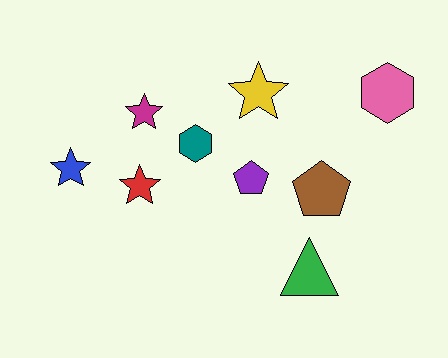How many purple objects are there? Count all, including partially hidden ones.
There is 1 purple object.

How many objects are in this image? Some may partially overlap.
There are 9 objects.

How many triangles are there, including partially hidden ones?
There is 1 triangle.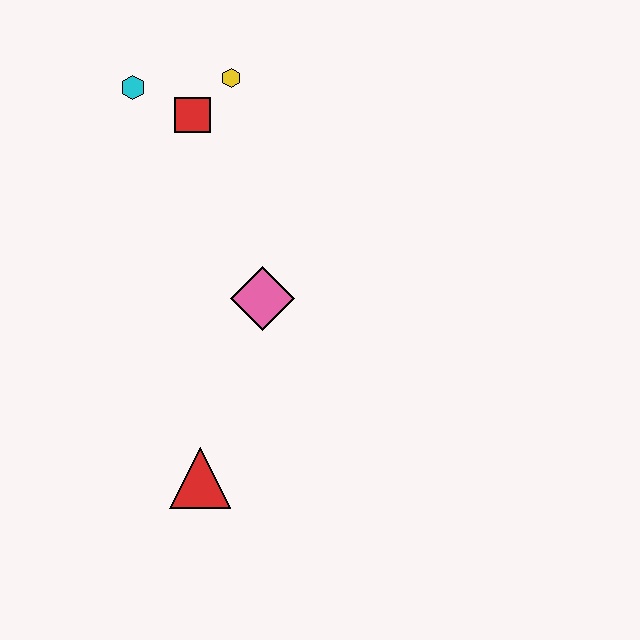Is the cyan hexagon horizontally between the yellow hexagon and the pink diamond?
No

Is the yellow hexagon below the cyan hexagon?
No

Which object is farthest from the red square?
The red triangle is farthest from the red square.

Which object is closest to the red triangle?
The pink diamond is closest to the red triangle.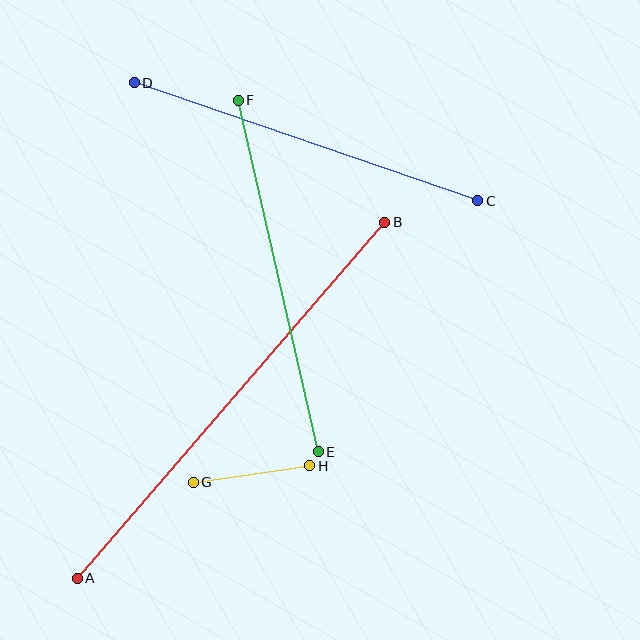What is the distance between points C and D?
The distance is approximately 363 pixels.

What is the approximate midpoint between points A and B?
The midpoint is at approximately (231, 400) pixels.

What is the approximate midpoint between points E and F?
The midpoint is at approximately (278, 276) pixels.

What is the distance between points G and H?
The distance is approximately 118 pixels.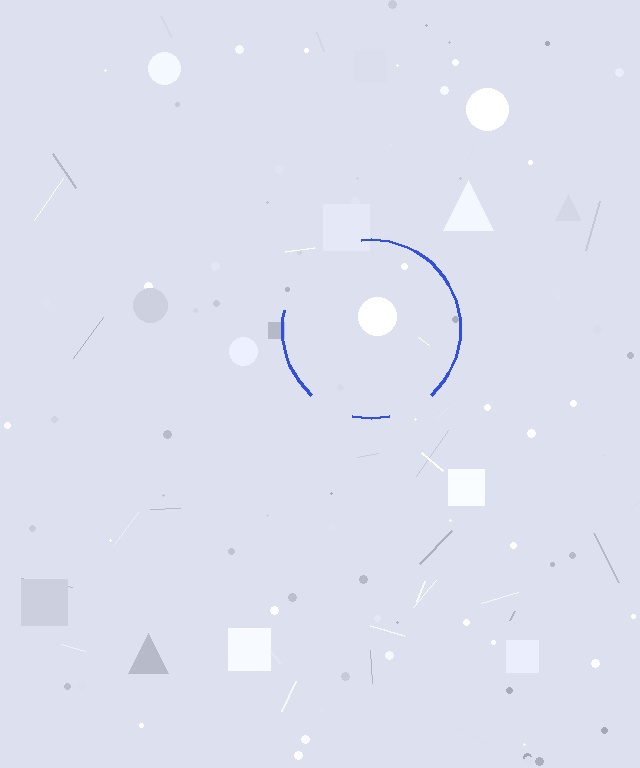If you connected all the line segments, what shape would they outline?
They would outline a circle.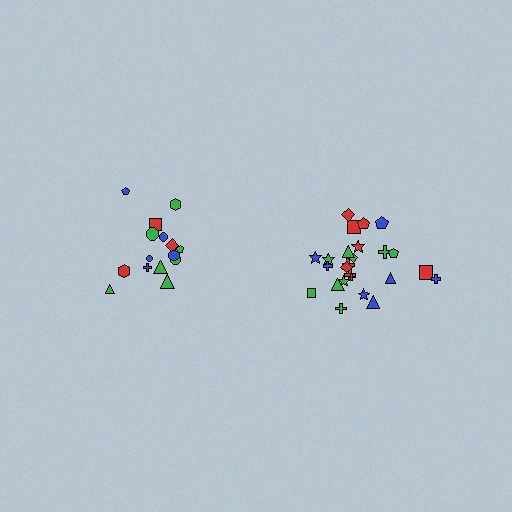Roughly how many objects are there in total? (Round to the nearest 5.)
Roughly 40 objects in total.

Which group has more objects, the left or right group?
The right group.